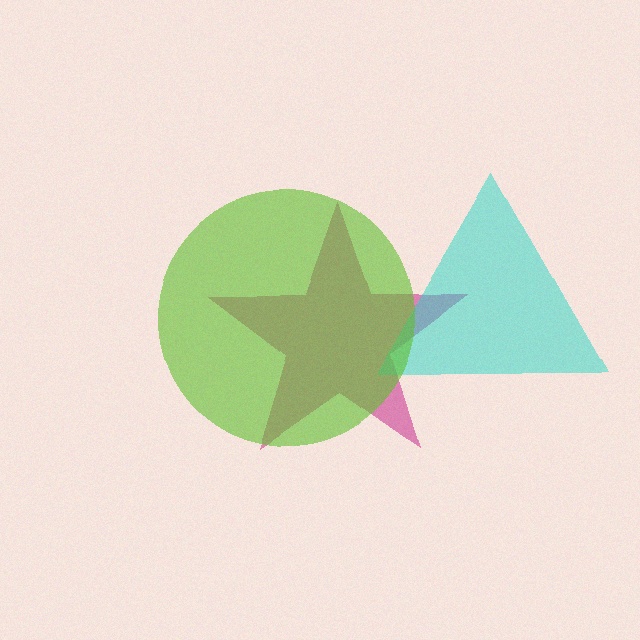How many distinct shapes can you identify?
There are 3 distinct shapes: a magenta star, a cyan triangle, a lime circle.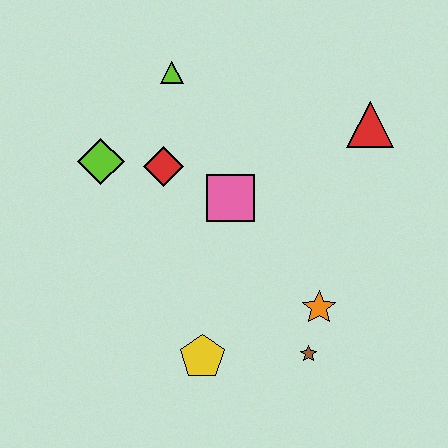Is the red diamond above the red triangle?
No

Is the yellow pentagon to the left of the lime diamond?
No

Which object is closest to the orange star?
The brown star is closest to the orange star.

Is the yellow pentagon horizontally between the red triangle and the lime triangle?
Yes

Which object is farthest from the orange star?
The lime triangle is farthest from the orange star.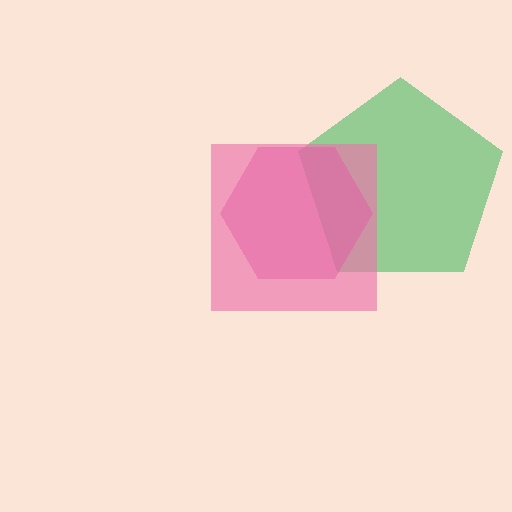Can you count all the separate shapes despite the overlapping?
Yes, there are 3 separate shapes.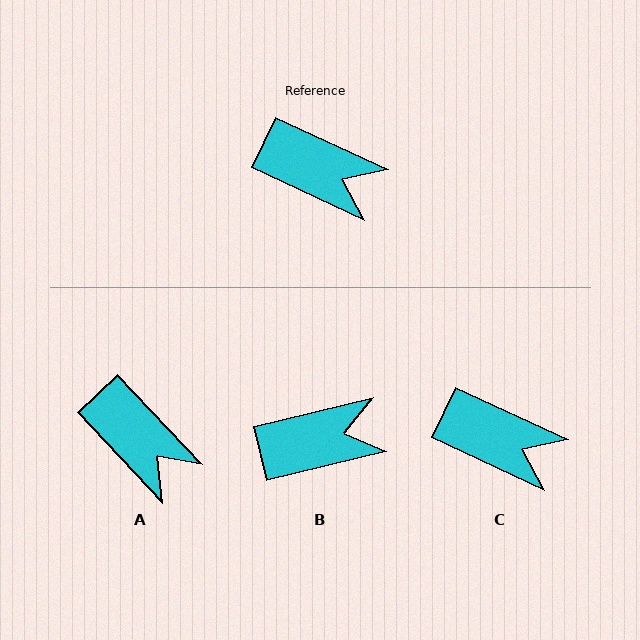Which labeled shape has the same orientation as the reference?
C.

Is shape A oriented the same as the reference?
No, it is off by about 22 degrees.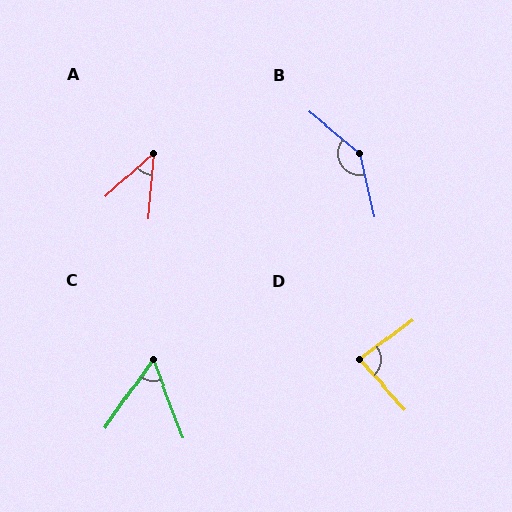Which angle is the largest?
B, at approximately 142 degrees.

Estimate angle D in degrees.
Approximately 84 degrees.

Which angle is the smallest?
A, at approximately 43 degrees.